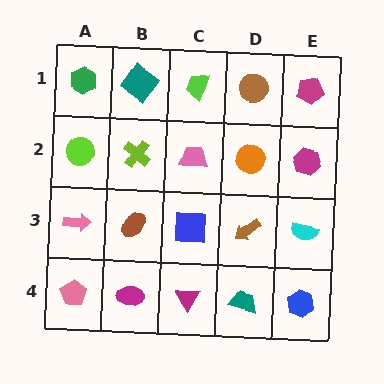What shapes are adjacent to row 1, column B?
A lime cross (row 2, column B), a green hexagon (row 1, column A), a lime trapezoid (row 1, column C).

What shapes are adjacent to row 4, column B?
A brown ellipse (row 3, column B), a pink pentagon (row 4, column A), a magenta triangle (row 4, column C).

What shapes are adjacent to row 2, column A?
A green hexagon (row 1, column A), a pink arrow (row 3, column A), a lime cross (row 2, column B).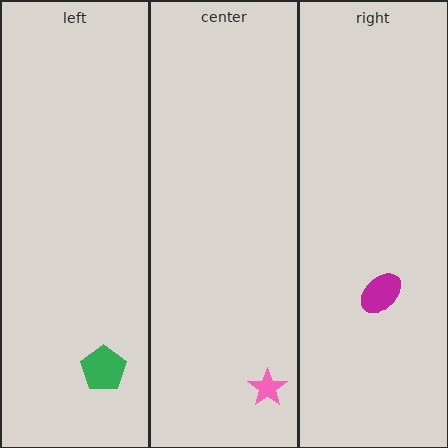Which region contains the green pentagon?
The left region.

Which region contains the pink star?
The center region.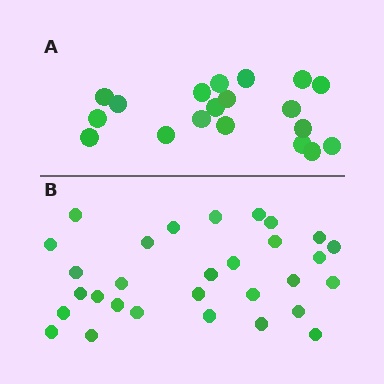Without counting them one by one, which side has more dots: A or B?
Region B (the bottom region) has more dots.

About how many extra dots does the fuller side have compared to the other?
Region B has roughly 12 or so more dots than region A.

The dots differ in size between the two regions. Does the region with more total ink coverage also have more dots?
No. Region A has more total ink coverage because its dots are larger, but region B actually contains more individual dots. Total area can be misleading — the number of items is what matters here.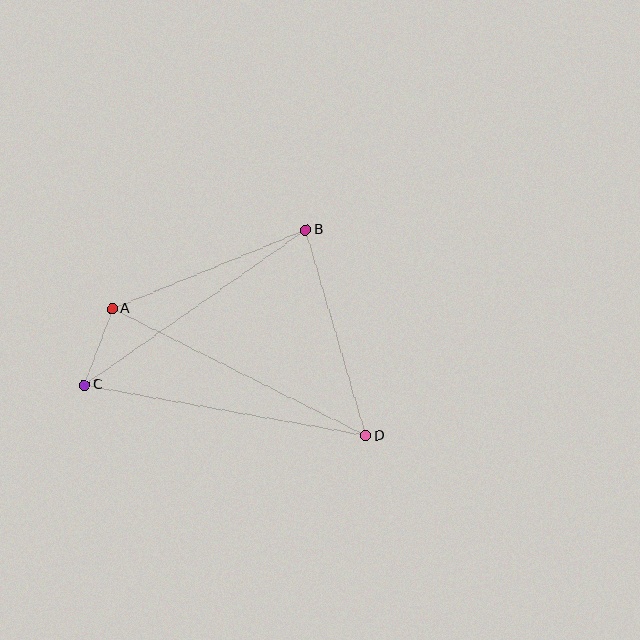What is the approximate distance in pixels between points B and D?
The distance between B and D is approximately 214 pixels.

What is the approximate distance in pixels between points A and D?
The distance between A and D is approximately 283 pixels.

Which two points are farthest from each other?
Points C and D are farthest from each other.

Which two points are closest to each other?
Points A and C are closest to each other.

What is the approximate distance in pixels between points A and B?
The distance between A and B is approximately 208 pixels.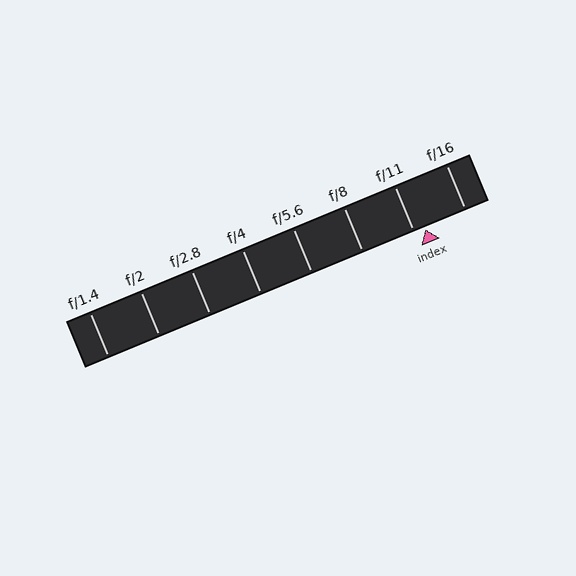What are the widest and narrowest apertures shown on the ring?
The widest aperture shown is f/1.4 and the narrowest is f/16.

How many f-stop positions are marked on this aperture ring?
There are 8 f-stop positions marked.